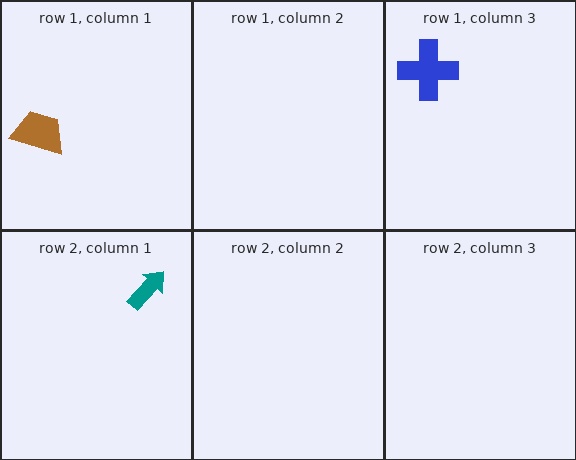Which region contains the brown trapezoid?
The row 1, column 1 region.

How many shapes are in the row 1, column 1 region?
1.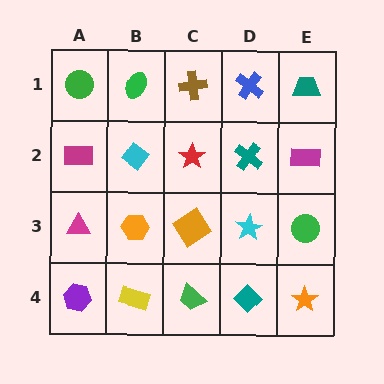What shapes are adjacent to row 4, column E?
A green circle (row 3, column E), a teal diamond (row 4, column D).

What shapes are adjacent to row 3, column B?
A cyan diamond (row 2, column B), a yellow rectangle (row 4, column B), a magenta triangle (row 3, column A), an orange diamond (row 3, column C).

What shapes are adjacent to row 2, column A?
A green circle (row 1, column A), a magenta triangle (row 3, column A), a cyan diamond (row 2, column B).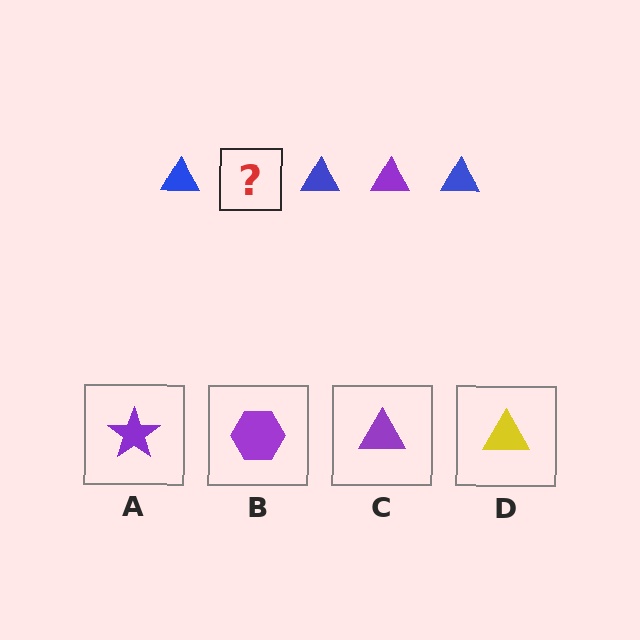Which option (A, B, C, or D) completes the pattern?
C.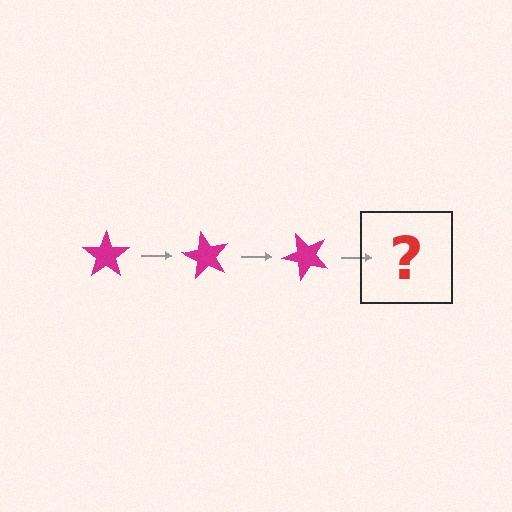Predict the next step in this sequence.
The next step is a magenta star rotated 180 degrees.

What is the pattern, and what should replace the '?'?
The pattern is that the star rotates 60 degrees each step. The '?' should be a magenta star rotated 180 degrees.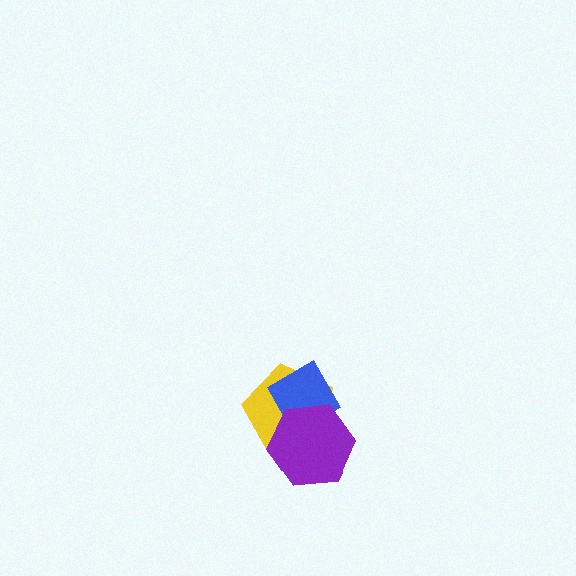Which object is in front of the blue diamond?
The purple hexagon is in front of the blue diamond.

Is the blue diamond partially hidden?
Yes, it is partially covered by another shape.